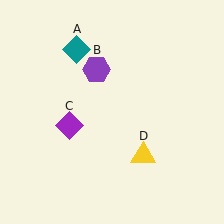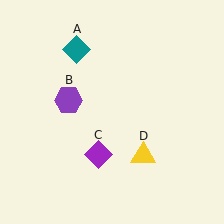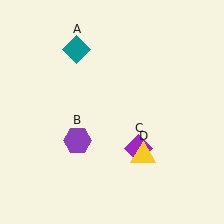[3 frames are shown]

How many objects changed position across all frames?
2 objects changed position: purple hexagon (object B), purple diamond (object C).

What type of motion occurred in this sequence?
The purple hexagon (object B), purple diamond (object C) rotated counterclockwise around the center of the scene.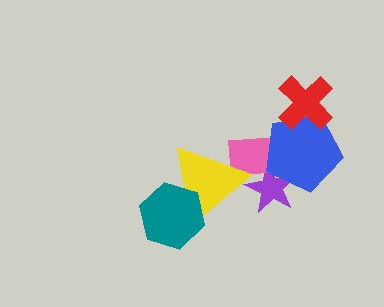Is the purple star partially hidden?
Yes, it is partially covered by another shape.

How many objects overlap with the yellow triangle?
3 objects overlap with the yellow triangle.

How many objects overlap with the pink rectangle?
3 objects overlap with the pink rectangle.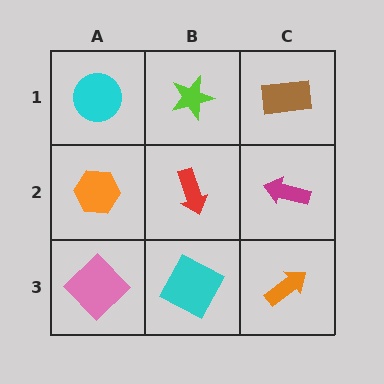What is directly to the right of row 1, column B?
A brown rectangle.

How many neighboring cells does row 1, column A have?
2.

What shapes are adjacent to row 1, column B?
A red arrow (row 2, column B), a cyan circle (row 1, column A), a brown rectangle (row 1, column C).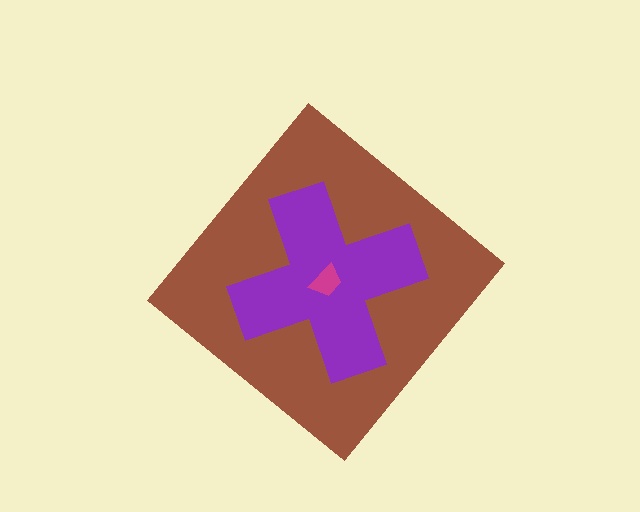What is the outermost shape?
The brown diamond.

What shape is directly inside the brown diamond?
The purple cross.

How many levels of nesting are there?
3.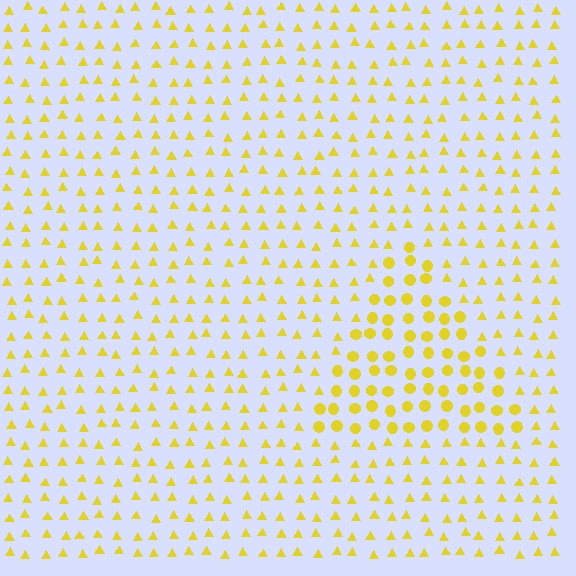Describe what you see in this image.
The image is filled with small yellow elements arranged in a uniform grid. A triangle-shaped region contains circles, while the surrounding area contains triangles. The boundary is defined purely by the change in element shape.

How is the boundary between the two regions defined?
The boundary is defined by a change in element shape: circles inside vs. triangles outside. All elements share the same color and spacing.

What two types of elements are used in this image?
The image uses circles inside the triangle region and triangles outside it.